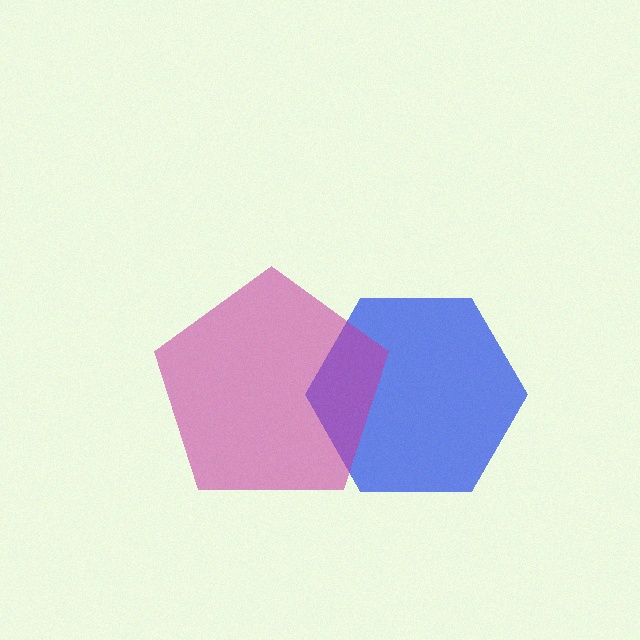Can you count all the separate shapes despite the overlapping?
Yes, there are 2 separate shapes.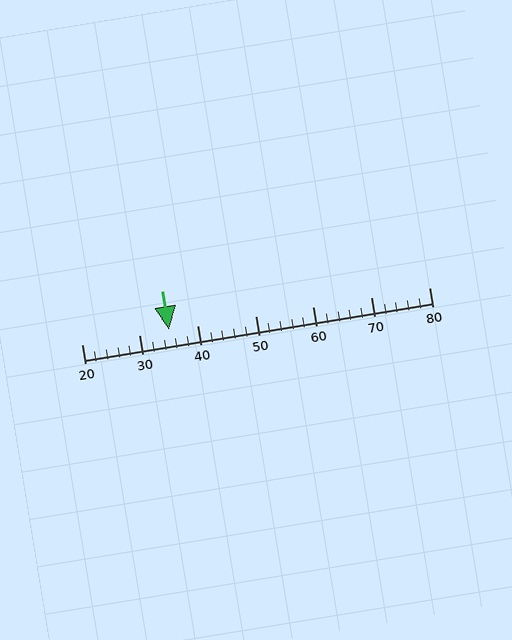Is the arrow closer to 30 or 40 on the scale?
The arrow is closer to 40.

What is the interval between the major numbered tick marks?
The major tick marks are spaced 10 units apart.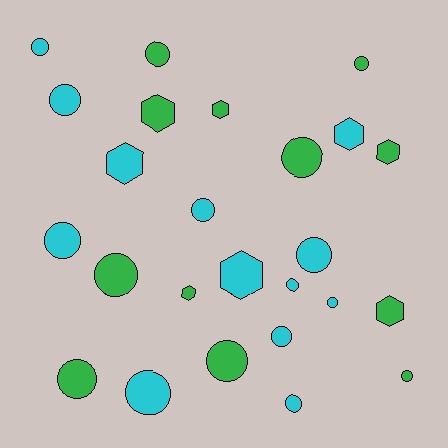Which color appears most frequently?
Cyan, with 13 objects.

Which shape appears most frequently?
Circle, with 17 objects.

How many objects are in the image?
There are 25 objects.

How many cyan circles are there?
There are 10 cyan circles.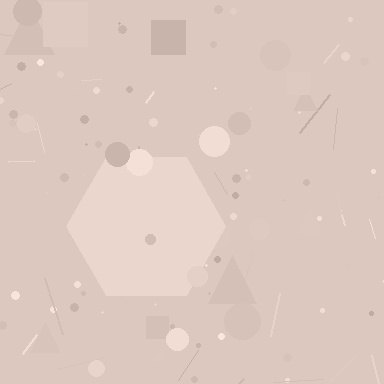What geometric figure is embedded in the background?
A hexagon is embedded in the background.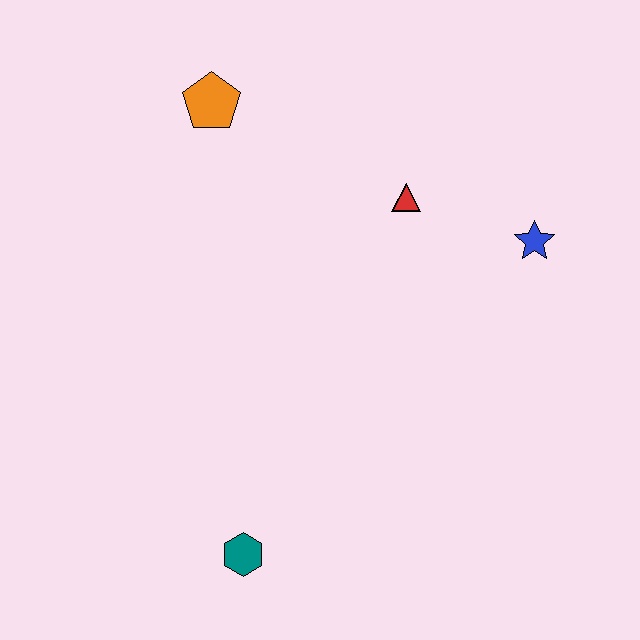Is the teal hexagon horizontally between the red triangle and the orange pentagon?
Yes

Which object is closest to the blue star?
The red triangle is closest to the blue star.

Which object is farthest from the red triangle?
The teal hexagon is farthest from the red triangle.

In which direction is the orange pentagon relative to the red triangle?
The orange pentagon is to the left of the red triangle.